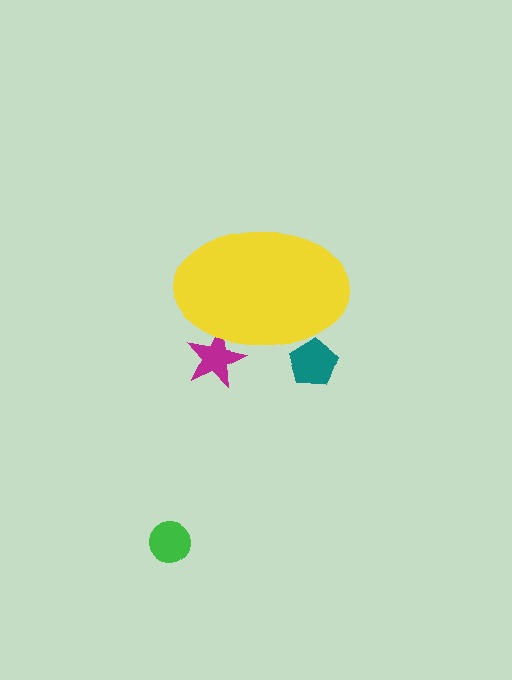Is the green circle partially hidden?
No, the green circle is fully visible.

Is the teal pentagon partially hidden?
Yes, the teal pentagon is partially hidden behind the yellow ellipse.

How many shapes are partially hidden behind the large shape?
2 shapes are partially hidden.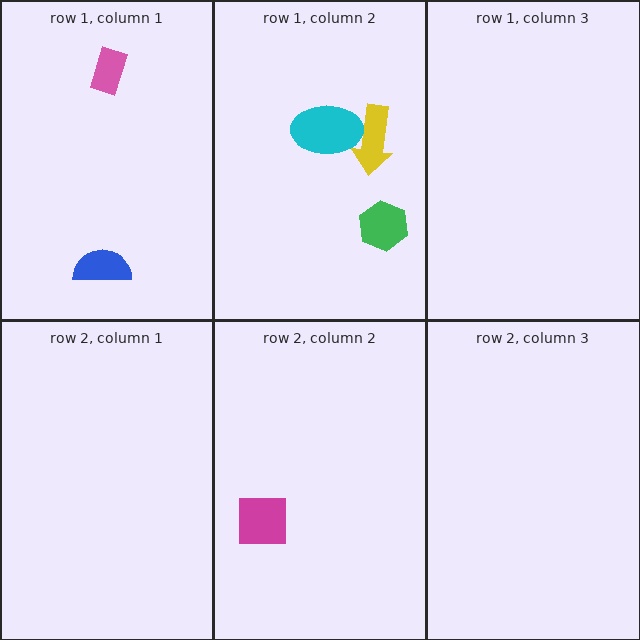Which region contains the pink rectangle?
The row 1, column 1 region.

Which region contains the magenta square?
The row 2, column 2 region.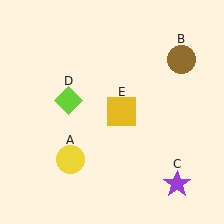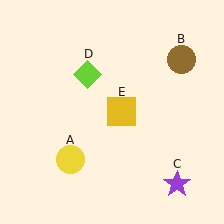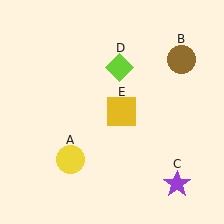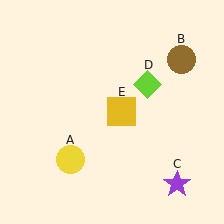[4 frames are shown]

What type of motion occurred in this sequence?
The lime diamond (object D) rotated clockwise around the center of the scene.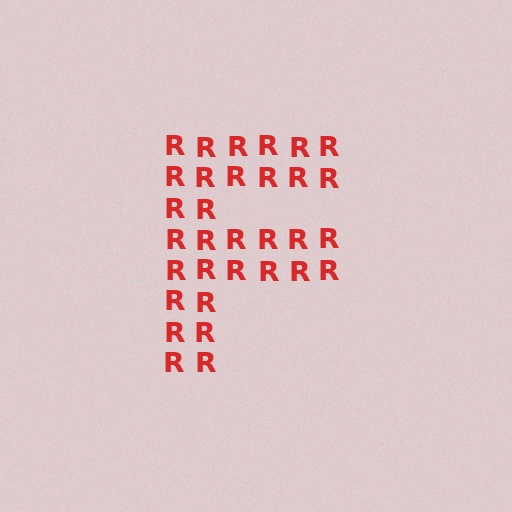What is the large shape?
The large shape is the letter F.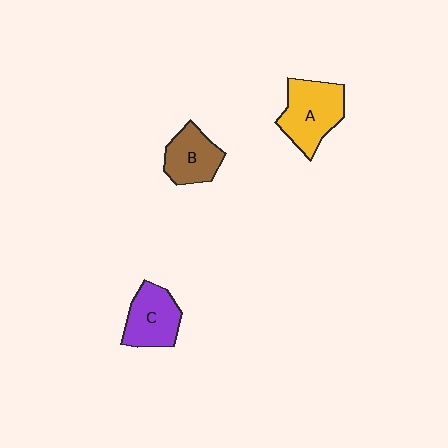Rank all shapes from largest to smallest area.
From largest to smallest: A (yellow), C (purple), B (brown).